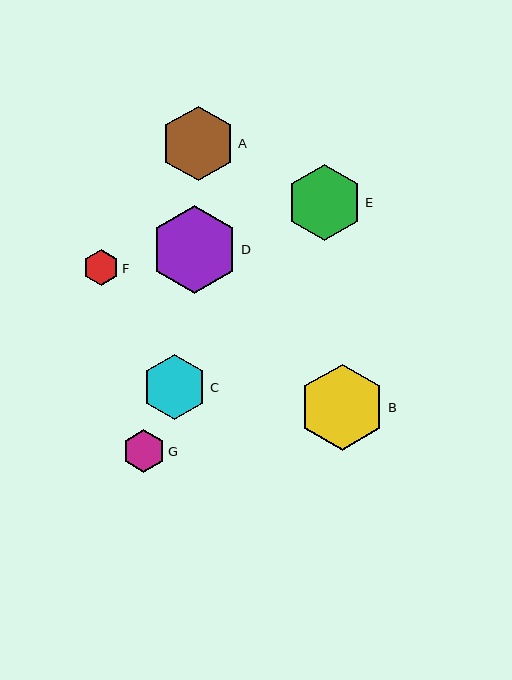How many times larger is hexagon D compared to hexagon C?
Hexagon D is approximately 1.4 times the size of hexagon C.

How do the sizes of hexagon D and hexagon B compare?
Hexagon D and hexagon B are approximately the same size.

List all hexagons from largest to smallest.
From largest to smallest: D, B, E, A, C, G, F.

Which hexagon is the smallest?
Hexagon F is the smallest with a size of approximately 36 pixels.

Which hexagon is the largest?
Hexagon D is the largest with a size of approximately 88 pixels.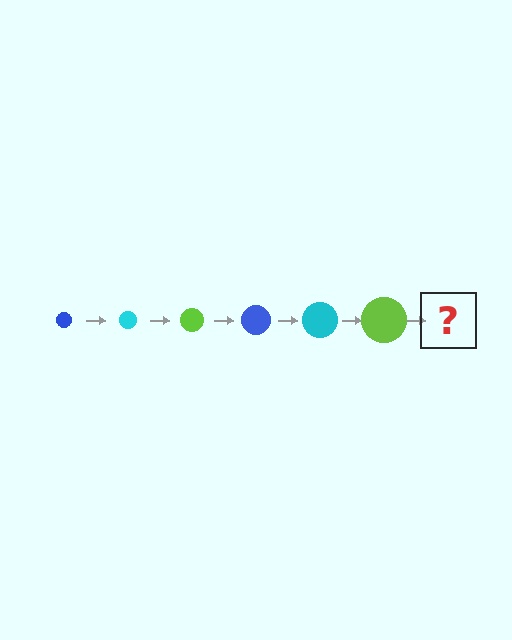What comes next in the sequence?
The next element should be a blue circle, larger than the previous one.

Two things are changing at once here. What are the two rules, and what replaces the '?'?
The two rules are that the circle grows larger each step and the color cycles through blue, cyan, and lime. The '?' should be a blue circle, larger than the previous one.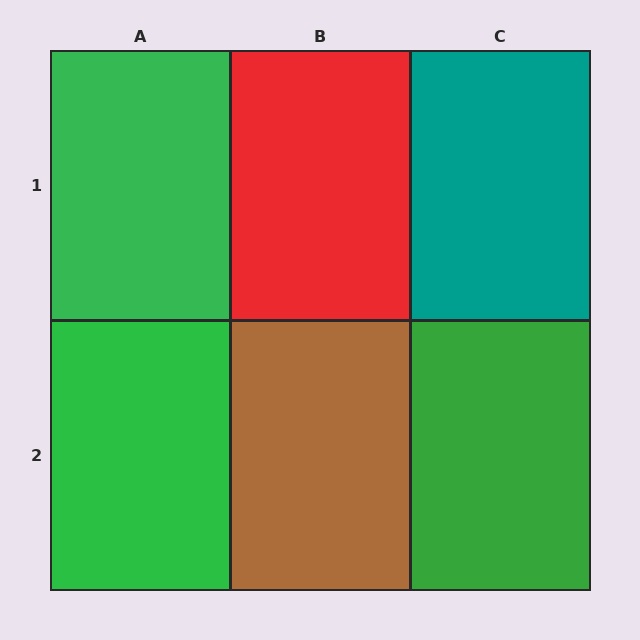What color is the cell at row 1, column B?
Red.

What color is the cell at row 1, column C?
Teal.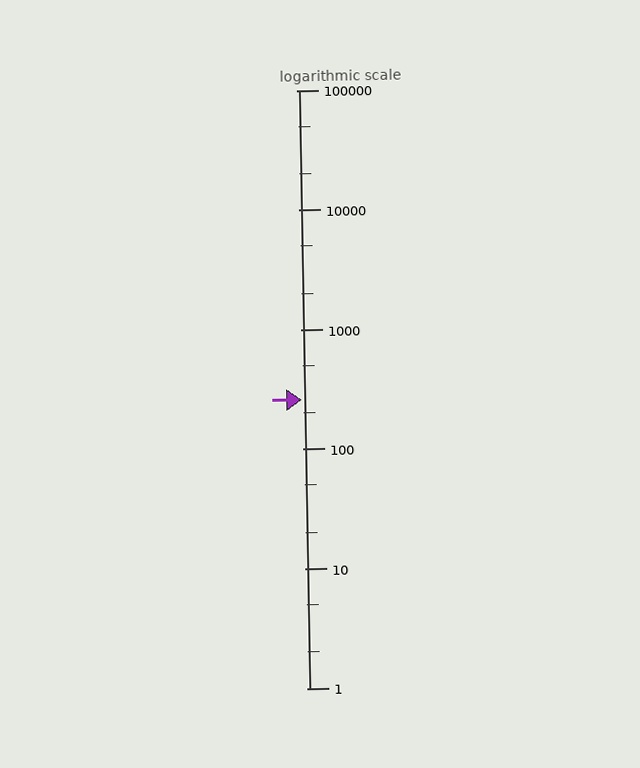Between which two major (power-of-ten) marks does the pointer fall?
The pointer is between 100 and 1000.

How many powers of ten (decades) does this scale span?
The scale spans 5 decades, from 1 to 100000.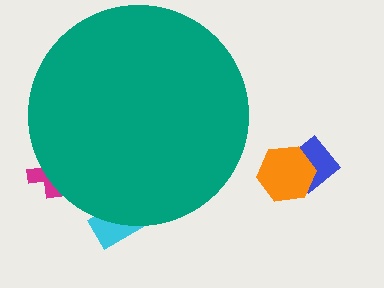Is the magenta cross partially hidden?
Yes, the magenta cross is partially hidden behind the teal circle.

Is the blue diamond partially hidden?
No, the blue diamond is fully visible.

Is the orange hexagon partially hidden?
No, the orange hexagon is fully visible.